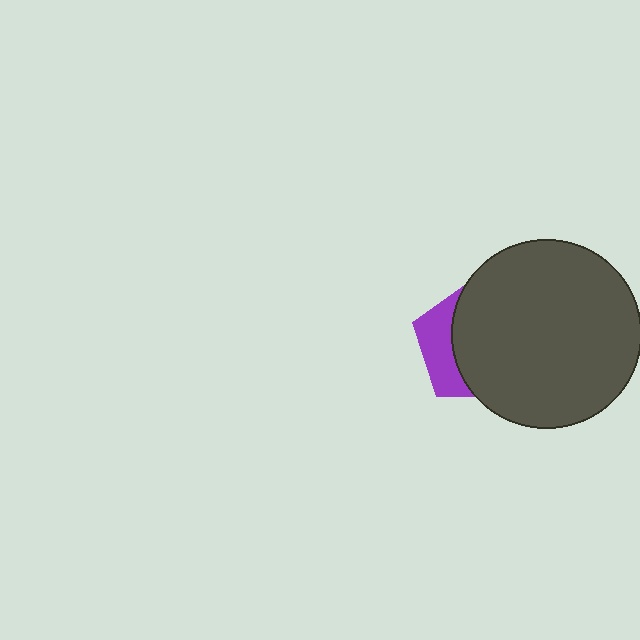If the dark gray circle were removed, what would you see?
You would see the complete purple pentagon.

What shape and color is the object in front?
The object in front is a dark gray circle.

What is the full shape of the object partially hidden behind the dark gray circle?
The partially hidden object is a purple pentagon.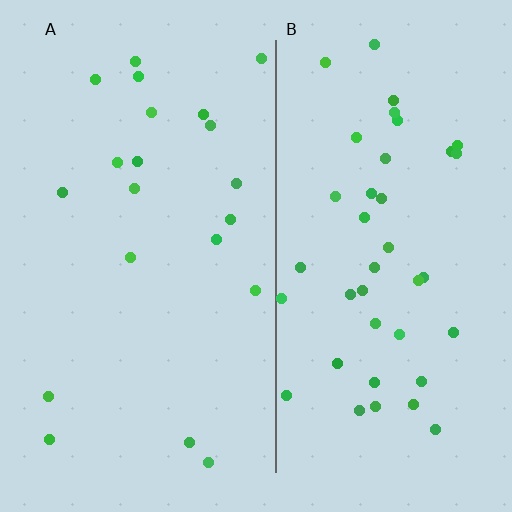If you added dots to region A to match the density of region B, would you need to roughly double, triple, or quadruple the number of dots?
Approximately double.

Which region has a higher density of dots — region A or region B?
B (the right).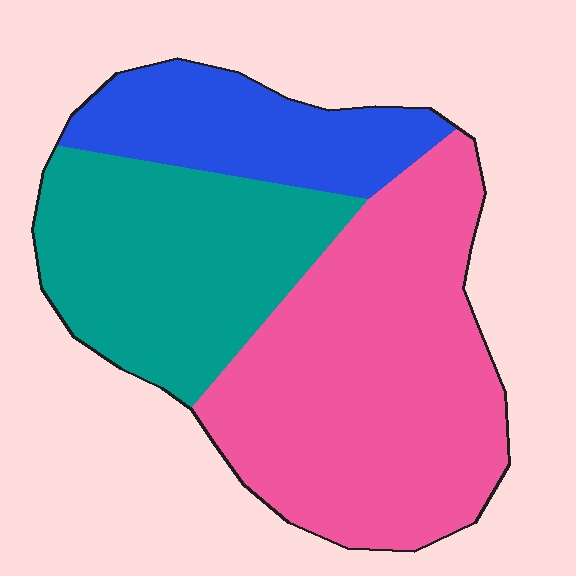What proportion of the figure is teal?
Teal takes up about one third (1/3) of the figure.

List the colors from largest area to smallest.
From largest to smallest: pink, teal, blue.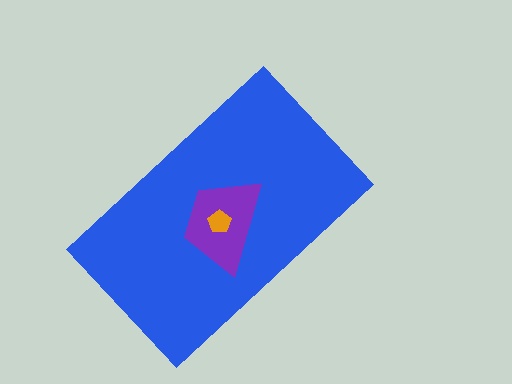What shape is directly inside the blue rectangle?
The purple trapezoid.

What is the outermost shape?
The blue rectangle.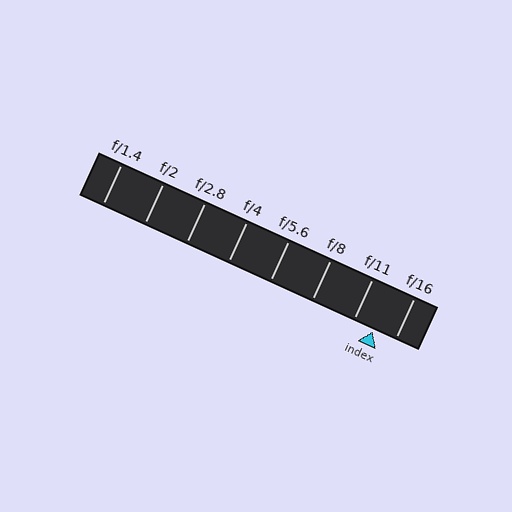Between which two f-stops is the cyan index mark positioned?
The index mark is between f/11 and f/16.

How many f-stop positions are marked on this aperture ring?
There are 8 f-stop positions marked.